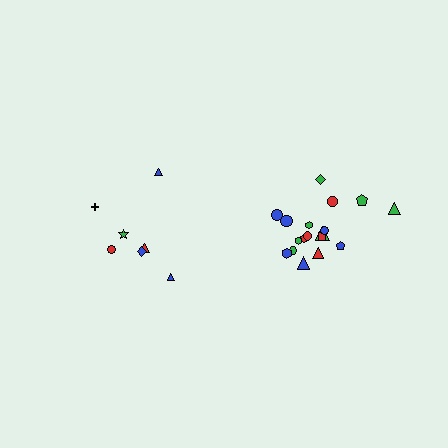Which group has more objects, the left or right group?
The right group.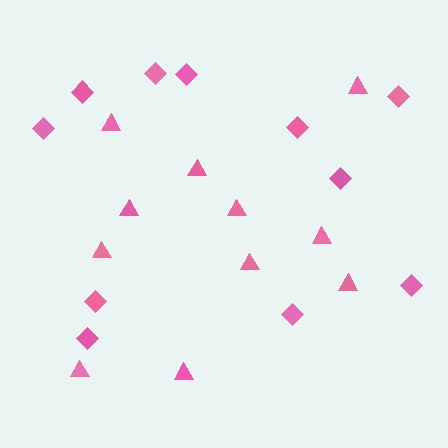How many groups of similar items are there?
There are 2 groups: one group of triangles (11) and one group of diamonds (11).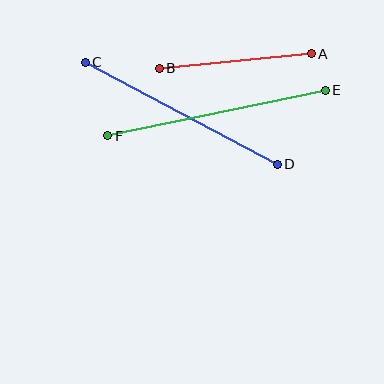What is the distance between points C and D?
The distance is approximately 218 pixels.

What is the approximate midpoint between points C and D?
The midpoint is at approximately (181, 113) pixels.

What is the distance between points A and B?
The distance is approximately 152 pixels.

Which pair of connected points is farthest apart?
Points E and F are farthest apart.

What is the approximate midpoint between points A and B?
The midpoint is at approximately (235, 61) pixels.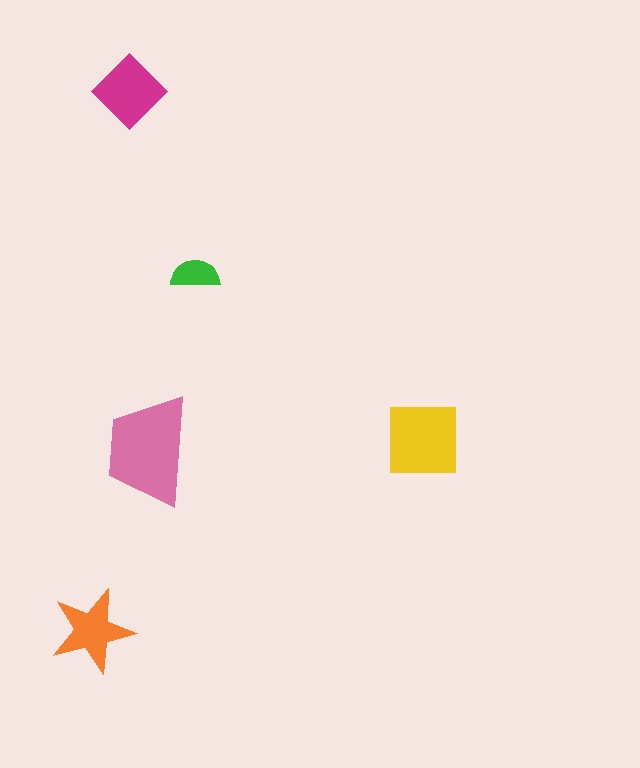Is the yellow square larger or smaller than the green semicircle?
Larger.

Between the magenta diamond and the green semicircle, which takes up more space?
The magenta diamond.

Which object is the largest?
The pink trapezoid.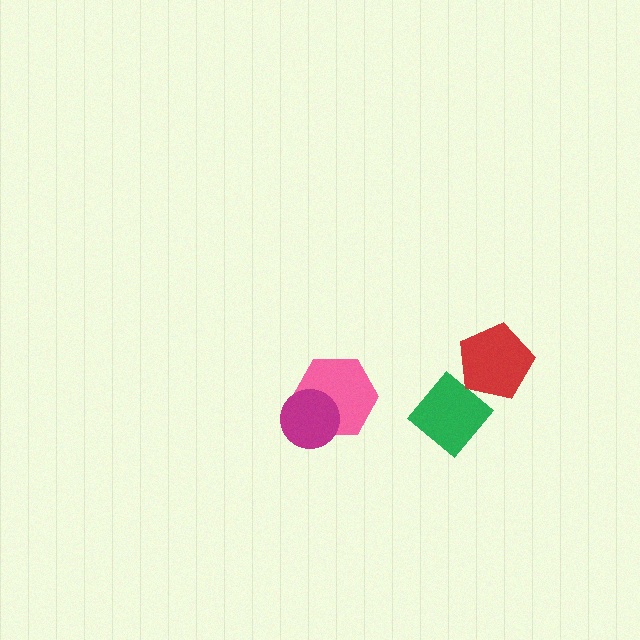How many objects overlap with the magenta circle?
1 object overlaps with the magenta circle.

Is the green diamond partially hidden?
Yes, it is partially covered by another shape.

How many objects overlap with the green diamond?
1 object overlaps with the green diamond.